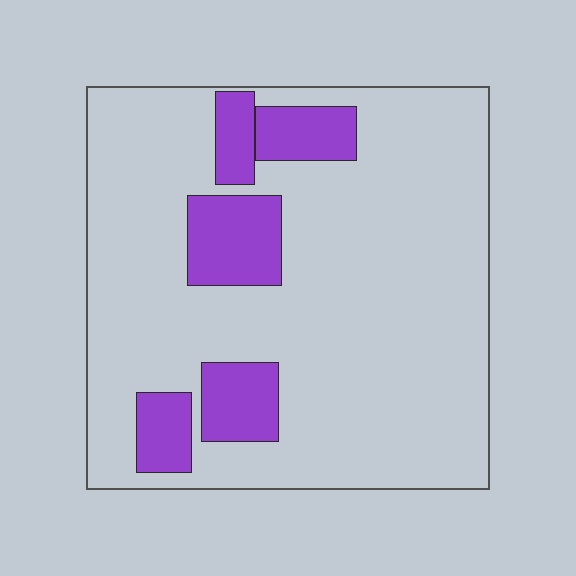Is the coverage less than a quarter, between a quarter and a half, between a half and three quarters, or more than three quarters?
Less than a quarter.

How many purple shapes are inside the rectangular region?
5.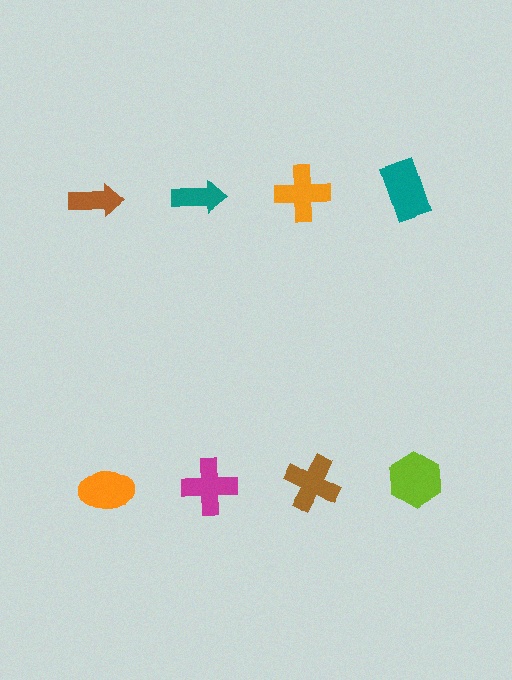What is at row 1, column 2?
A teal arrow.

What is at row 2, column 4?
A lime hexagon.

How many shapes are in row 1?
4 shapes.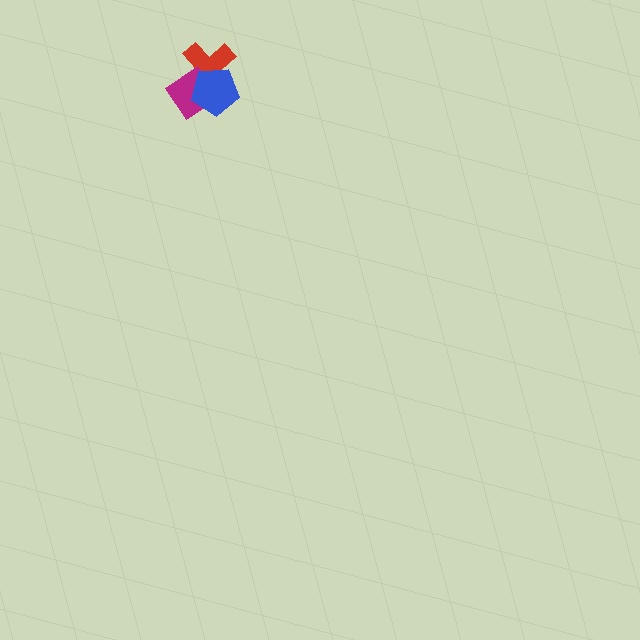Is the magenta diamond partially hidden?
Yes, it is partially covered by another shape.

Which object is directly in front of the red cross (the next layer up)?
The magenta diamond is directly in front of the red cross.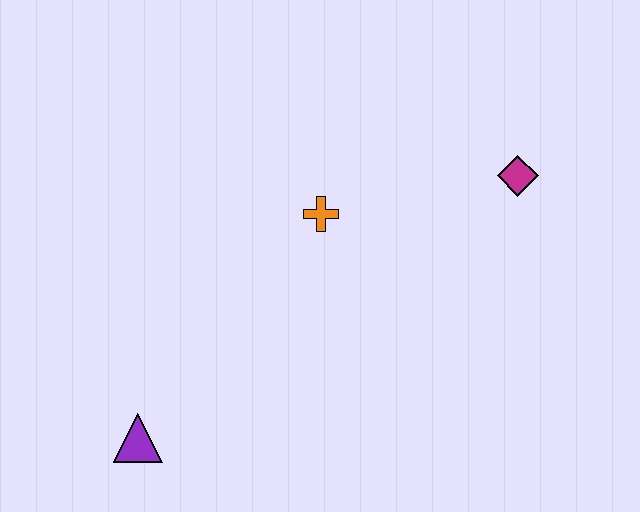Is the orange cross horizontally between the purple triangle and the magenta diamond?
Yes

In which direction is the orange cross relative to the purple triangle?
The orange cross is above the purple triangle.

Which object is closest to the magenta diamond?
The orange cross is closest to the magenta diamond.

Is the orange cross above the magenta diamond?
No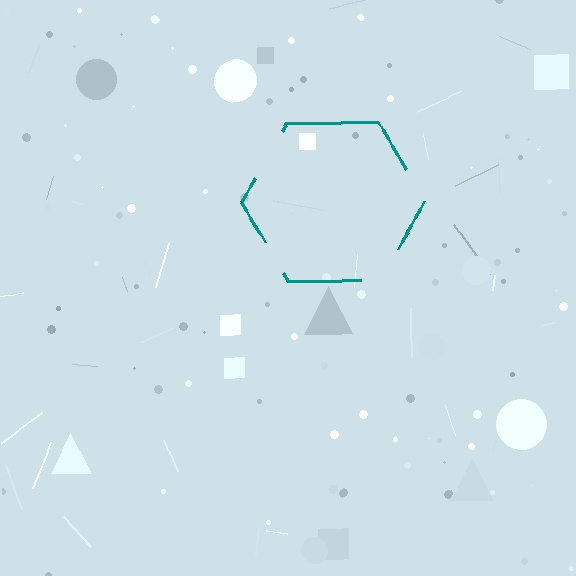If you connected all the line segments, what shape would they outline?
They would outline a hexagon.